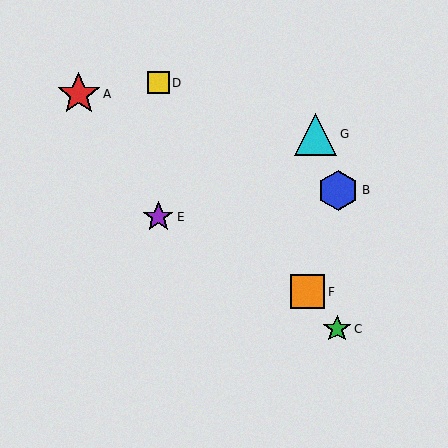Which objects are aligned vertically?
Objects D, E are aligned vertically.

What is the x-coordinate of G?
Object G is at x≈316.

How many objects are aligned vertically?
2 objects (D, E) are aligned vertically.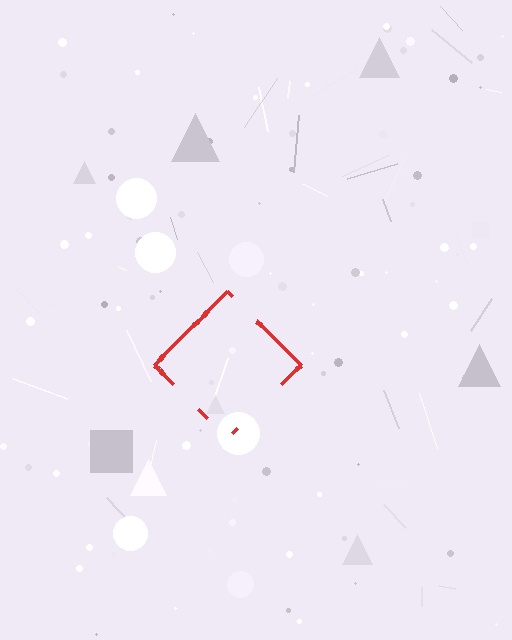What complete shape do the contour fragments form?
The contour fragments form a diamond.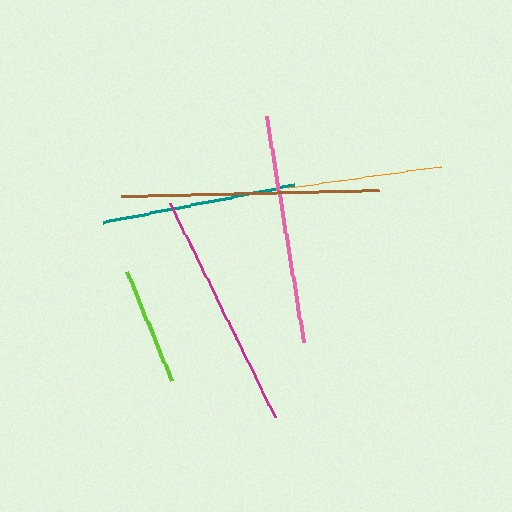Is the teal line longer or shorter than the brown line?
The brown line is longer than the teal line.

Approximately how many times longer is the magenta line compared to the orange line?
The magenta line is approximately 1.5 times the length of the orange line.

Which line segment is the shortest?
The lime line is the shortest at approximately 118 pixels.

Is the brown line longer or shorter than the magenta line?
The brown line is longer than the magenta line.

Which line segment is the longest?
The brown line is the longest at approximately 258 pixels.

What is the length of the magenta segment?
The magenta segment is approximately 238 pixels long.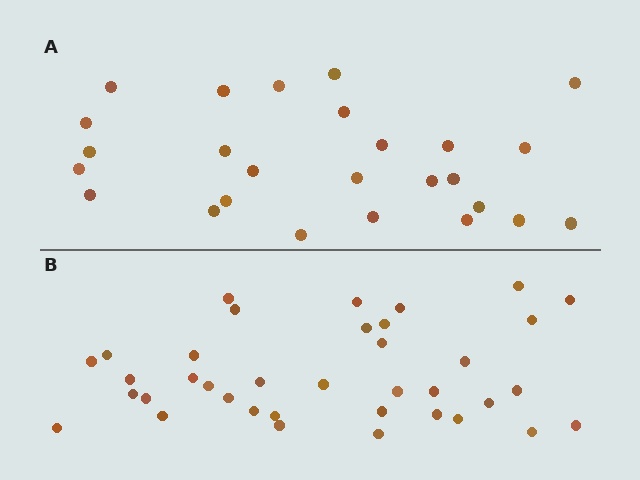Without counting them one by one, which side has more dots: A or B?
Region B (the bottom region) has more dots.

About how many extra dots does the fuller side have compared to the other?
Region B has roughly 12 or so more dots than region A.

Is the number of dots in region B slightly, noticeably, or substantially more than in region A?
Region B has noticeably more, but not dramatically so. The ratio is roughly 1.4 to 1.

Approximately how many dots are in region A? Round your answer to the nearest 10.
About 30 dots. (The exact count is 26, which rounds to 30.)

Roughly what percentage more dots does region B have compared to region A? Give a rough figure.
About 40% more.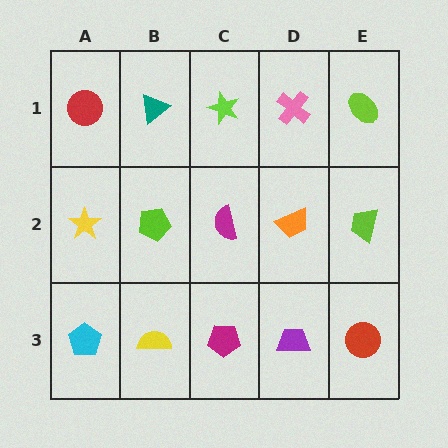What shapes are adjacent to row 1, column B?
A lime pentagon (row 2, column B), a red circle (row 1, column A), a lime star (row 1, column C).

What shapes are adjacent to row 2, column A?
A red circle (row 1, column A), a cyan pentagon (row 3, column A), a lime pentagon (row 2, column B).